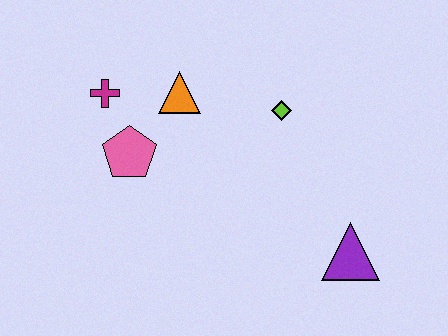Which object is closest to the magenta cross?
The pink pentagon is closest to the magenta cross.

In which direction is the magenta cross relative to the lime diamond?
The magenta cross is to the left of the lime diamond.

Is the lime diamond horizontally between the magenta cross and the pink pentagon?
No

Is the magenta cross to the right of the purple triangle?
No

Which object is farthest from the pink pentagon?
The purple triangle is farthest from the pink pentagon.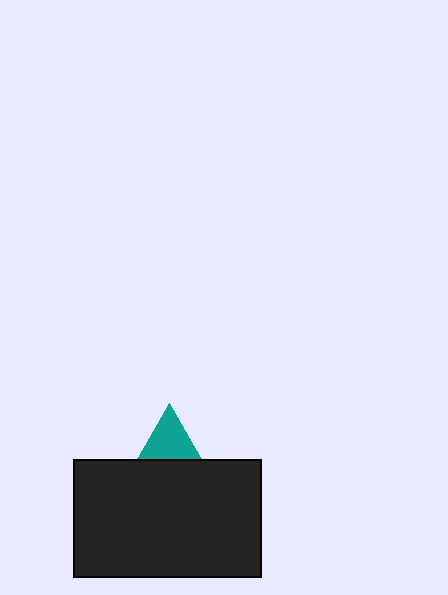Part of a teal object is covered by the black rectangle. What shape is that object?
It is a triangle.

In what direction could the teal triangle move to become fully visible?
The teal triangle could move up. That would shift it out from behind the black rectangle entirely.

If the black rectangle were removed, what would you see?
You would see the complete teal triangle.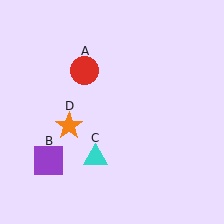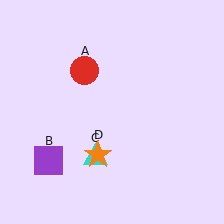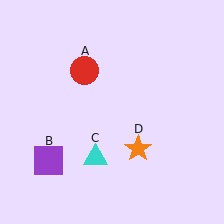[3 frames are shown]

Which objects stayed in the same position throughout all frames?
Red circle (object A) and purple square (object B) and cyan triangle (object C) remained stationary.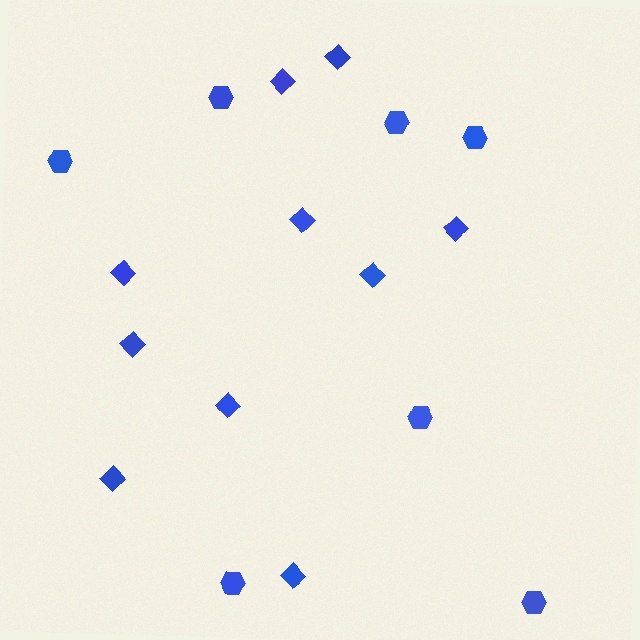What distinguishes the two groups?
There are 2 groups: one group of hexagons (7) and one group of diamonds (10).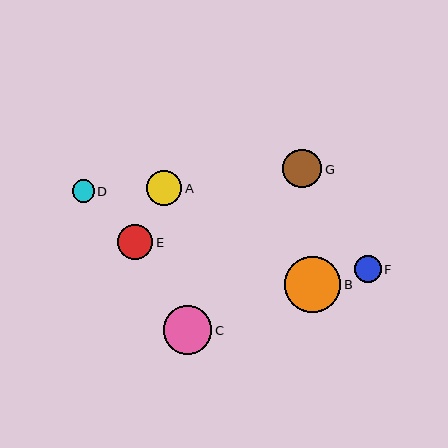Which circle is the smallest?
Circle D is the smallest with a size of approximately 22 pixels.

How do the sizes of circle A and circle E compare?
Circle A and circle E are approximately the same size.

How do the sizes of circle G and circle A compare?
Circle G and circle A are approximately the same size.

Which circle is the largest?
Circle B is the largest with a size of approximately 56 pixels.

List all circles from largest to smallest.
From largest to smallest: B, C, G, A, E, F, D.